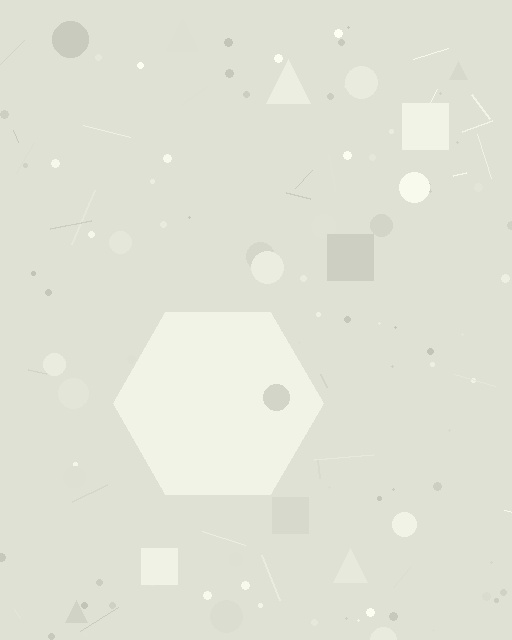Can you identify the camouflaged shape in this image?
The camouflaged shape is a hexagon.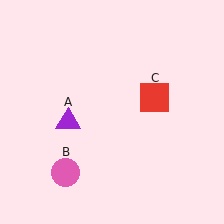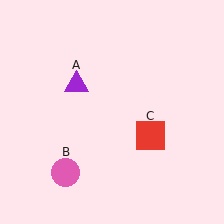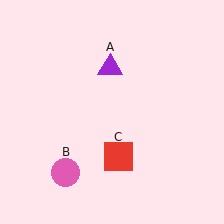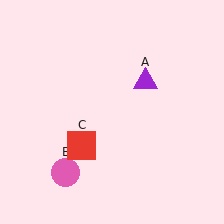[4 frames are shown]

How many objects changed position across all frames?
2 objects changed position: purple triangle (object A), red square (object C).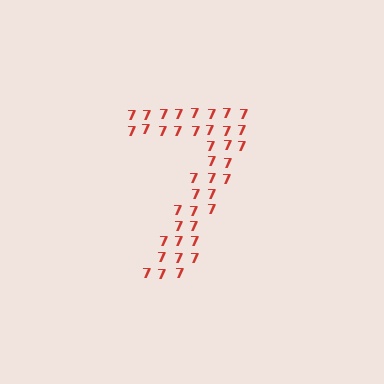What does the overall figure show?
The overall figure shows the digit 7.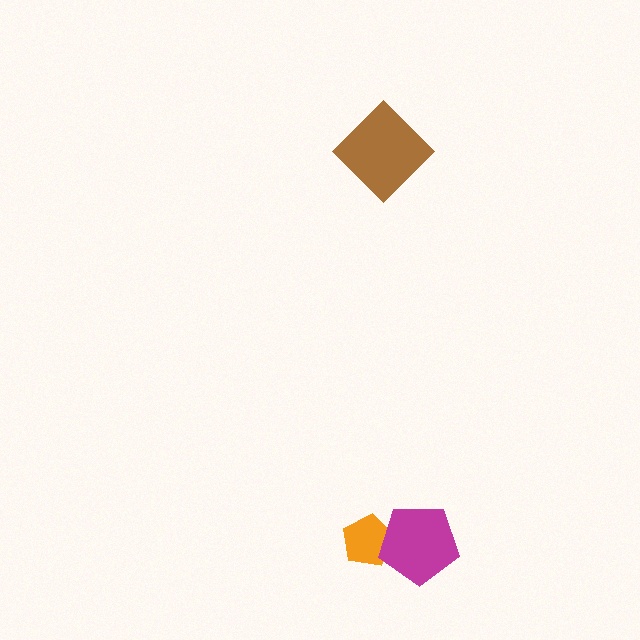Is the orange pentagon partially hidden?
Yes, it is partially covered by another shape.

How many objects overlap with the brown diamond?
0 objects overlap with the brown diamond.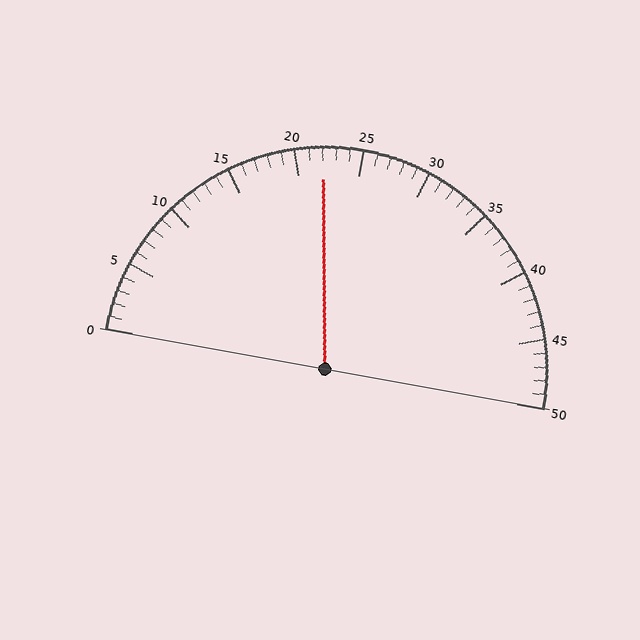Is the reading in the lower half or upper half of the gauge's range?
The reading is in the lower half of the range (0 to 50).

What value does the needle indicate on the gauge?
The needle indicates approximately 22.